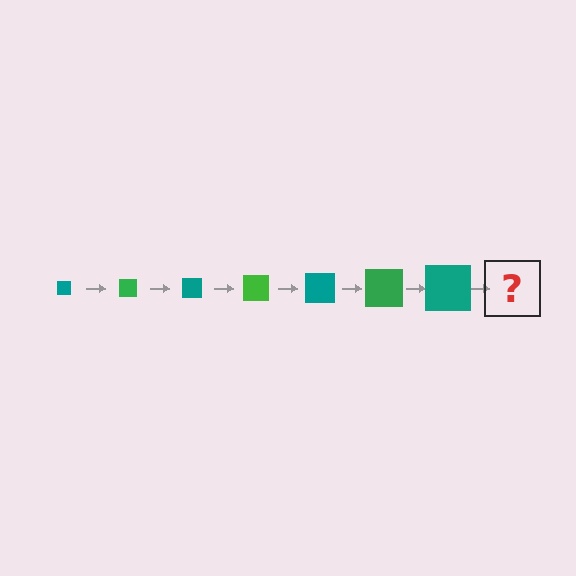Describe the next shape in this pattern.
It should be a green square, larger than the previous one.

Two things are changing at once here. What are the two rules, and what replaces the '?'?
The two rules are that the square grows larger each step and the color cycles through teal and green. The '?' should be a green square, larger than the previous one.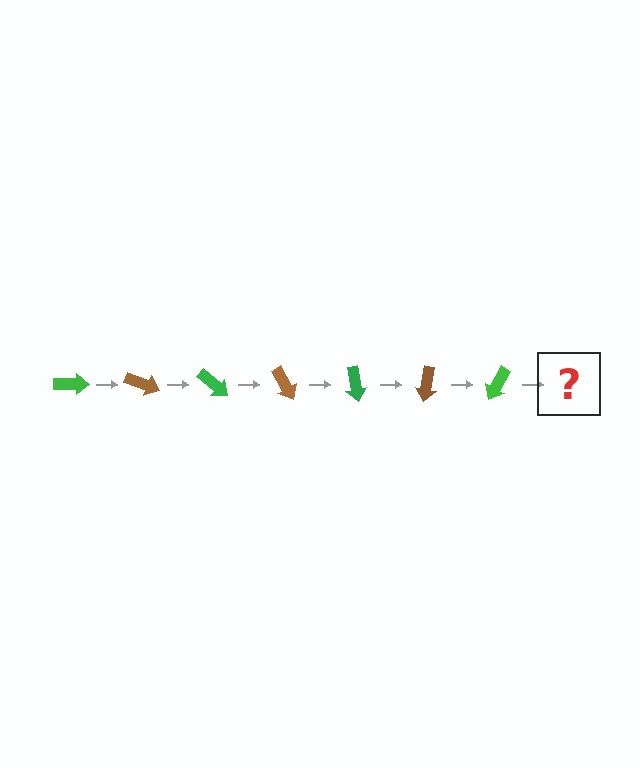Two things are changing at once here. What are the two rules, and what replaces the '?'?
The two rules are that it rotates 20 degrees each step and the color cycles through green and brown. The '?' should be a brown arrow, rotated 140 degrees from the start.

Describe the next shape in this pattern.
It should be a brown arrow, rotated 140 degrees from the start.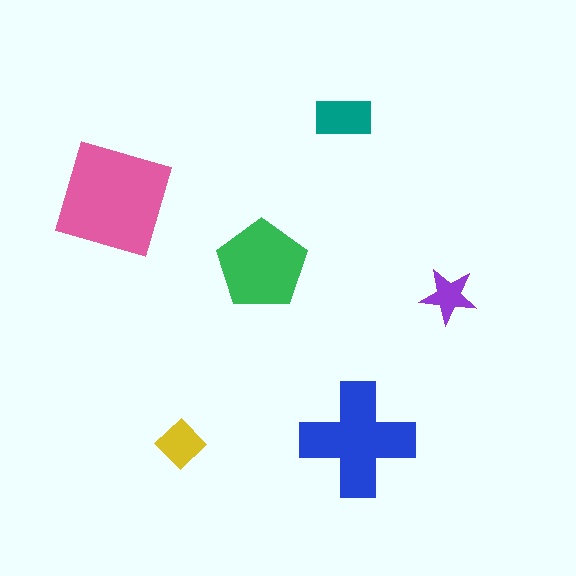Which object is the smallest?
The purple star.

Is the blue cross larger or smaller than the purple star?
Larger.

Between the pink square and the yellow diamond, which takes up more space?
The pink square.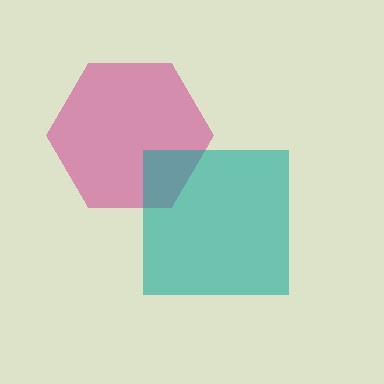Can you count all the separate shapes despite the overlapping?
Yes, there are 2 separate shapes.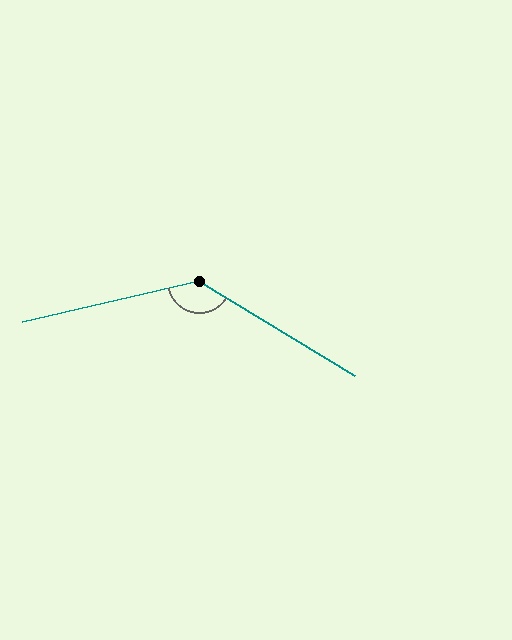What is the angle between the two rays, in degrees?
Approximately 136 degrees.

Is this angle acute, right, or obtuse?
It is obtuse.